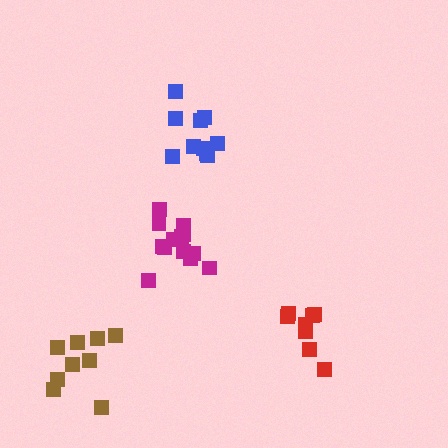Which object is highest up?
The blue cluster is topmost.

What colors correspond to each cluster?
The clusters are colored: blue, red, brown, magenta.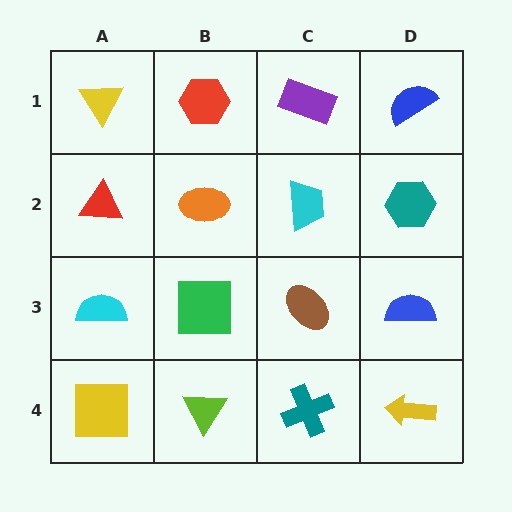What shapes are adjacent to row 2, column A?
A yellow triangle (row 1, column A), a cyan semicircle (row 3, column A), an orange ellipse (row 2, column B).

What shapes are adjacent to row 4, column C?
A brown ellipse (row 3, column C), a lime triangle (row 4, column B), a yellow arrow (row 4, column D).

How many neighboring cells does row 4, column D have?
2.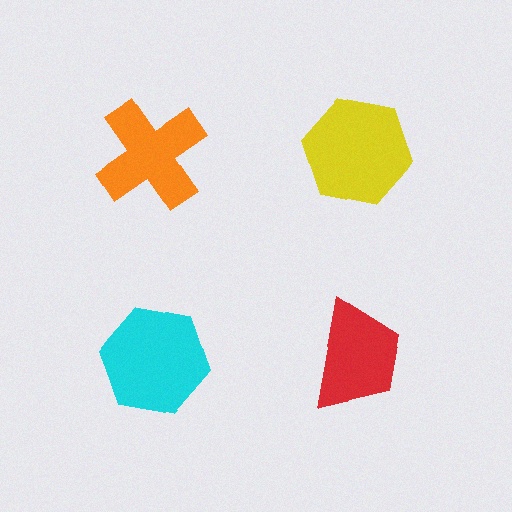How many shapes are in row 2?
2 shapes.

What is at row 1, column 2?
A yellow hexagon.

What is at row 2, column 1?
A cyan hexagon.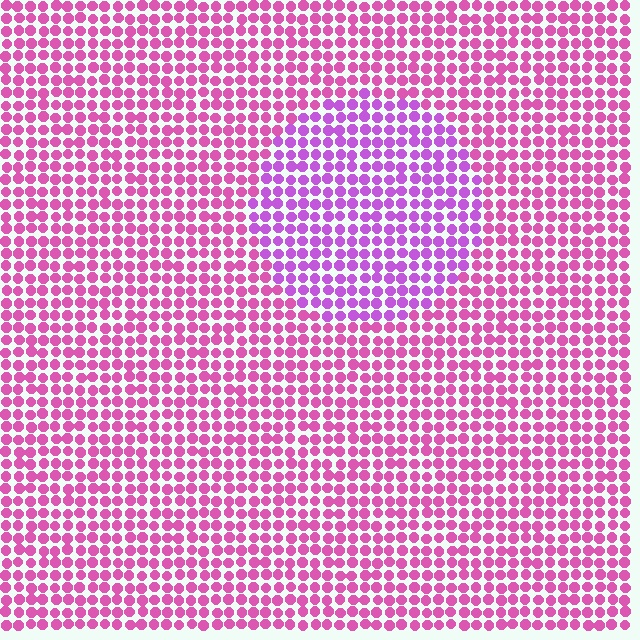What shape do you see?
I see a circle.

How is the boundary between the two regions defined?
The boundary is defined purely by a slight shift in hue (about 31 degrees). Spacing, size, and orientation are identical on both sides.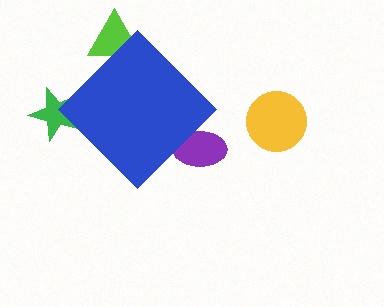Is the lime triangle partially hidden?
Yes, the lime triangle is partially hidden behind the blue diamond.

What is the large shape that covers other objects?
A blue diamond.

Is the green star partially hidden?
Yes, the green star is partially hidden behind the blue diamond.